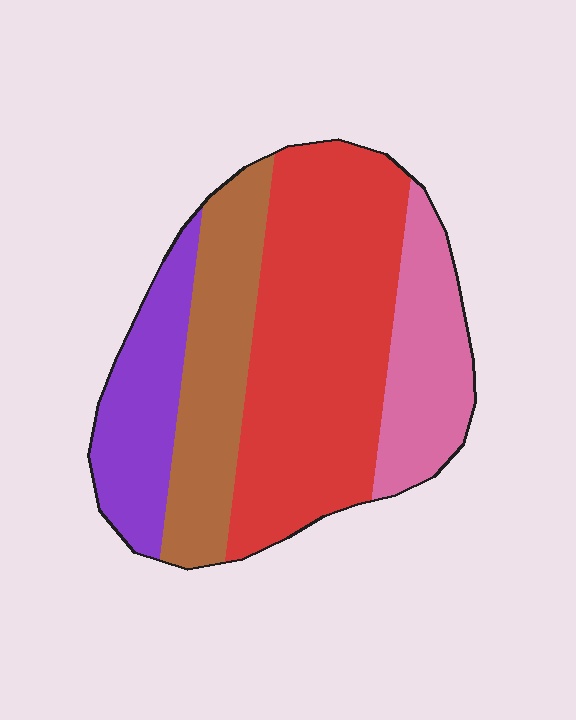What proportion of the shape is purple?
Purple takes up about one sixth (1/6) of the shape.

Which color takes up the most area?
Red, at roughly 45%.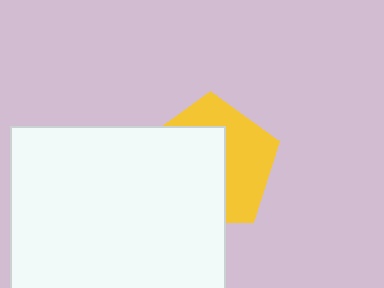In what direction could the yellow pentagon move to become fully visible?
The yellow pentagon could move toward the upper-right. That would shift it out from behind the white square entirely.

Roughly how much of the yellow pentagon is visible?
About half of it is visible (roughly 45%).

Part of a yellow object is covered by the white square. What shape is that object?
It is a pentagon.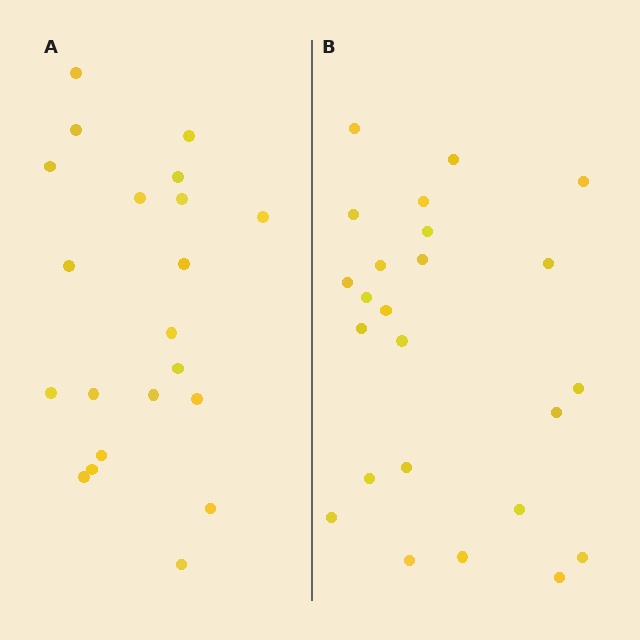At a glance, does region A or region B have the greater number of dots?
Region B (the right region) has more dots.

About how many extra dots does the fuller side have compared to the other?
Region B has just a few more — roughly 2 or 3 more dots than region A.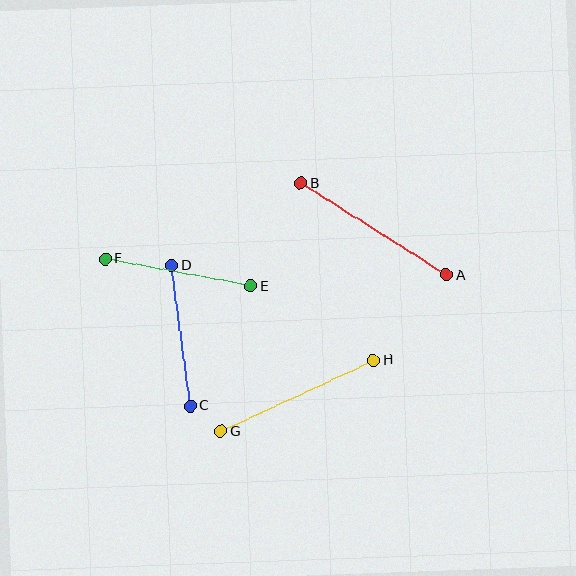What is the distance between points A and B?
The distance is approximately 172 pixels.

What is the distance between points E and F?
The distance is approximately 148 pixels.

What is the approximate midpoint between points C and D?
The midpoint is at approximately (181, 336) pixels.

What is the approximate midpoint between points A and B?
The midpoint is at approximately (373, 229) pixels.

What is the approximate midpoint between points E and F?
The midpoint is at approximately (178, 273) pixels.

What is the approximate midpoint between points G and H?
The midpoint is at approximately (297, 396) pixels.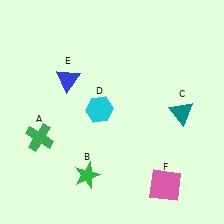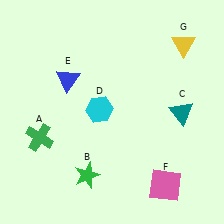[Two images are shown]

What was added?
A yellow triangle (G) was added in Image 2.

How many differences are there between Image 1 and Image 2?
There is 1 difference between the two images.